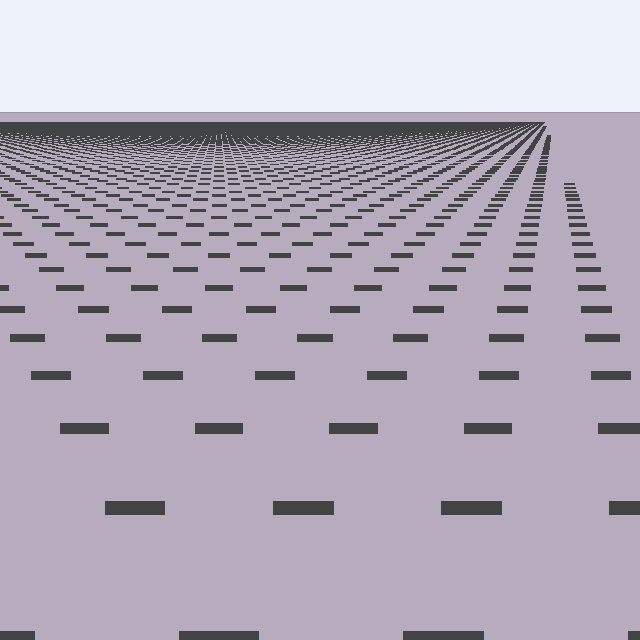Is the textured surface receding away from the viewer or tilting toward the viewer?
The surface is receding away from the viewer. Texture elements get smaller and denser toward the top.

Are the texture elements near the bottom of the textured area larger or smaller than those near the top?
Larger. Near the bottom, elements are closer to the viewer and appear at a bigger on-screen size.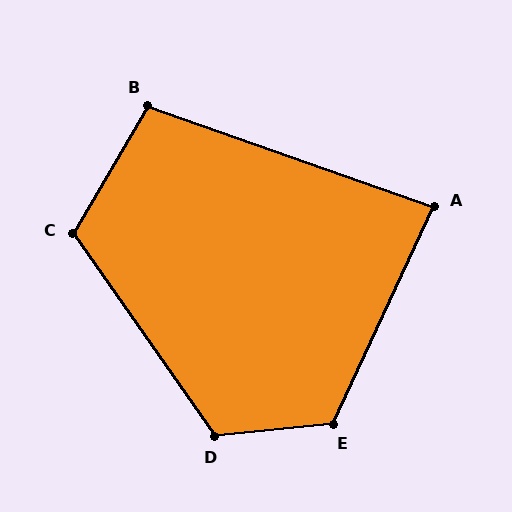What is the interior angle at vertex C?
Approximately 114 degrees (obtuse).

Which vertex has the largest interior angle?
E, at approximately 121 degrees.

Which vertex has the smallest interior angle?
A, at approximately 84 degrees.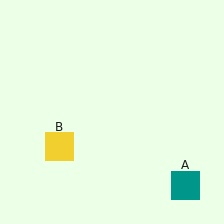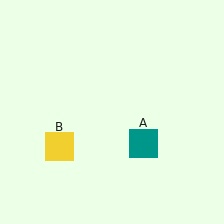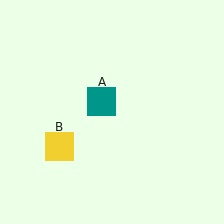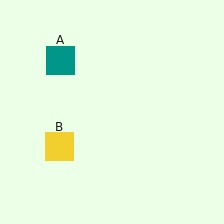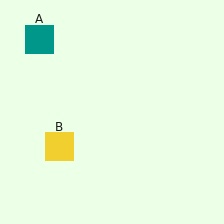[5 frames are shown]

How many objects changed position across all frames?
1 object changed position: teal square (object A).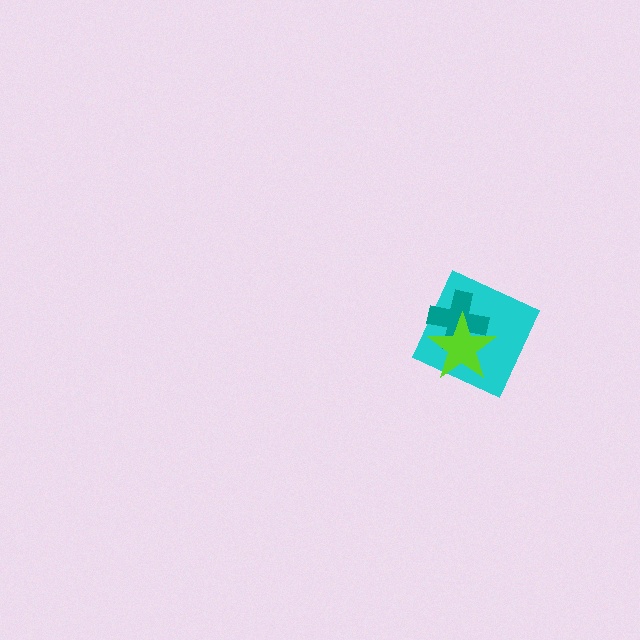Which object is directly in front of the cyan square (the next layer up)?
The teal cross is directly in front of the cyan square.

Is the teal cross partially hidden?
Yes, it is partially covered by another shape.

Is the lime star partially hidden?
No, no other shape covers it.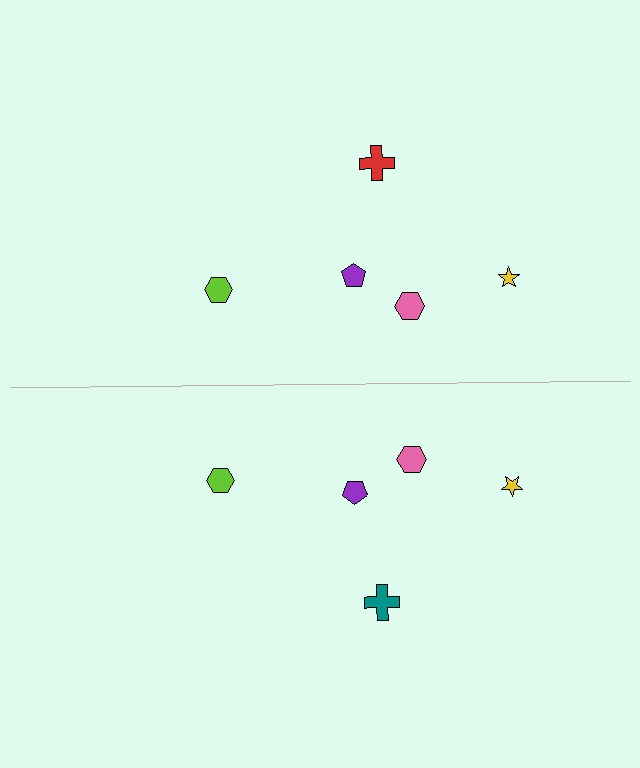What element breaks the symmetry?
The teal cross on the bottom side breaks the symmetry — its mirror counterpart is red.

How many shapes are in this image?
There are 10 shapes in this image.